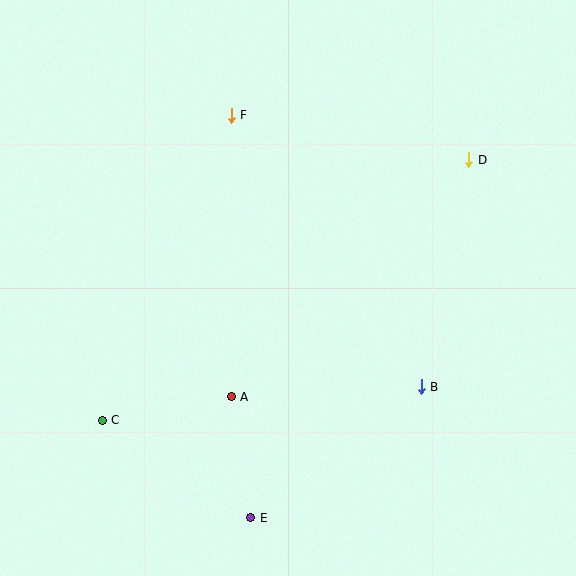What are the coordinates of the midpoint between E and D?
The midpoint between E and D is at (360, 339).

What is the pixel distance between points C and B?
The distance between C and B is 321 pixels.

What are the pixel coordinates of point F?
Point F is at (231, 115).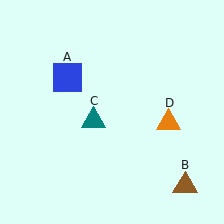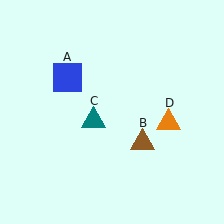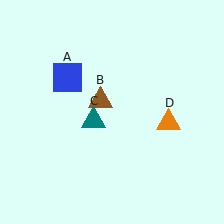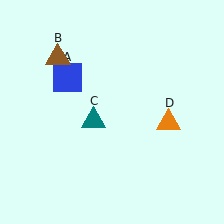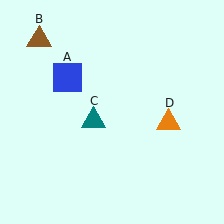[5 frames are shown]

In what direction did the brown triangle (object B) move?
The brown triangle (object B) moved up and to the left.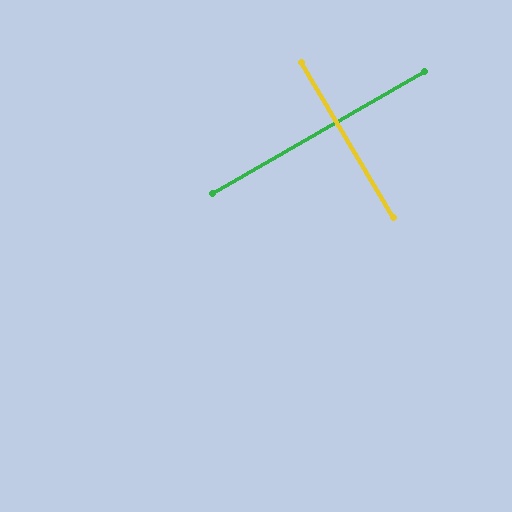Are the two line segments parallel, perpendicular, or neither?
Perpendicular — they meet at approximately 89°.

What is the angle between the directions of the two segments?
Approximately 89 degrees.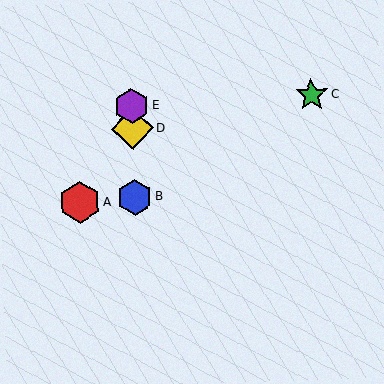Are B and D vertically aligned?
Yes, both are at x≈135.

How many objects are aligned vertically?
3 objects (B, D, E) are aligned vertically.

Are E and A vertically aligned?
No, E is at x≈131 and A is at x≈80.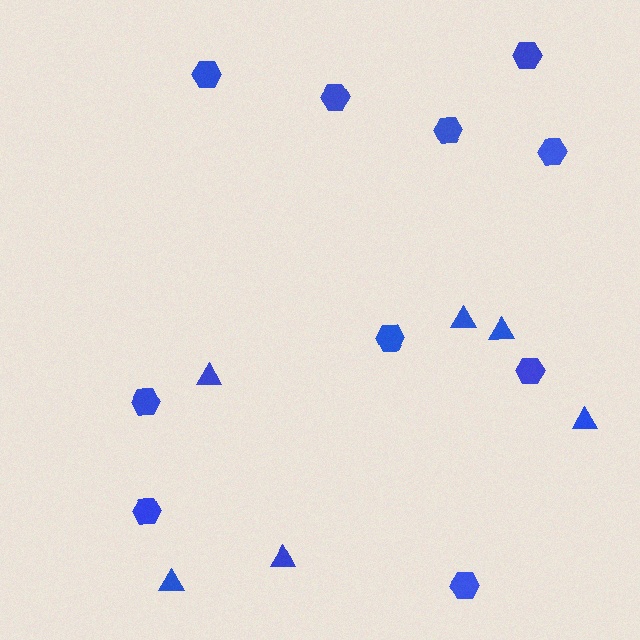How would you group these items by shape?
There are 2 groups: one group of hexagons (10) and one group of triangles (6).